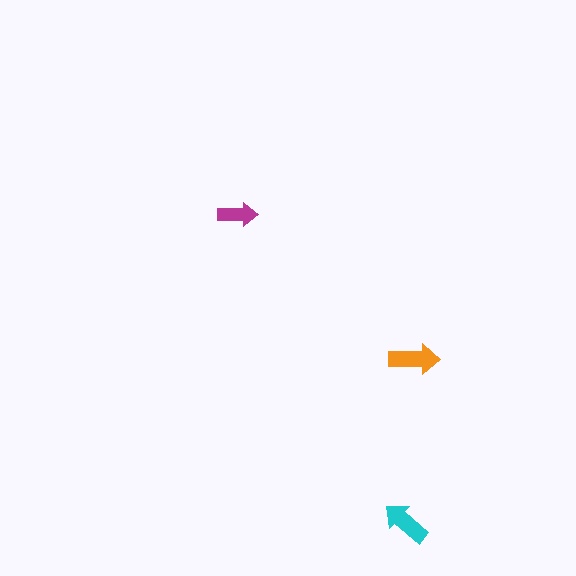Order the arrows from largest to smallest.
the orange one, the cyan one, the magenta one.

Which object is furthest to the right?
The orange arrow is rightmost.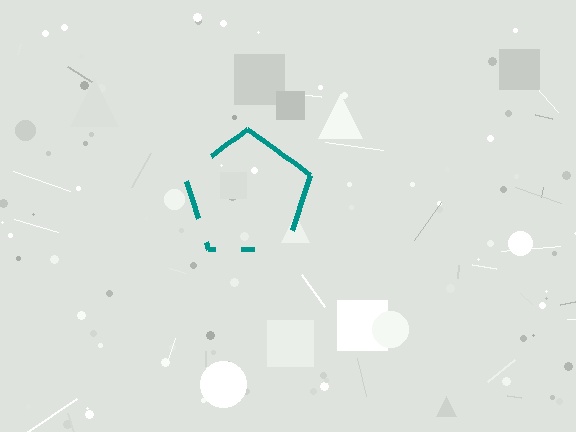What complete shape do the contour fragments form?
The contour fragments form a pentagon.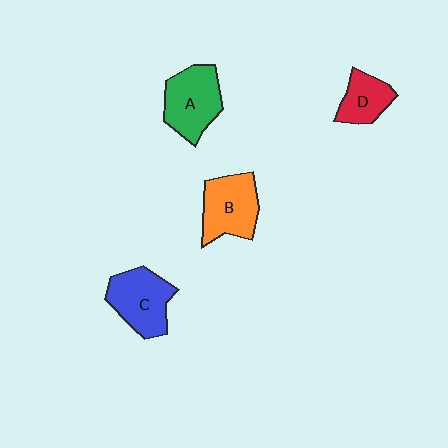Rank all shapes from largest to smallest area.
From largest to smallest: A (green), C (blue), B (orange), D (red).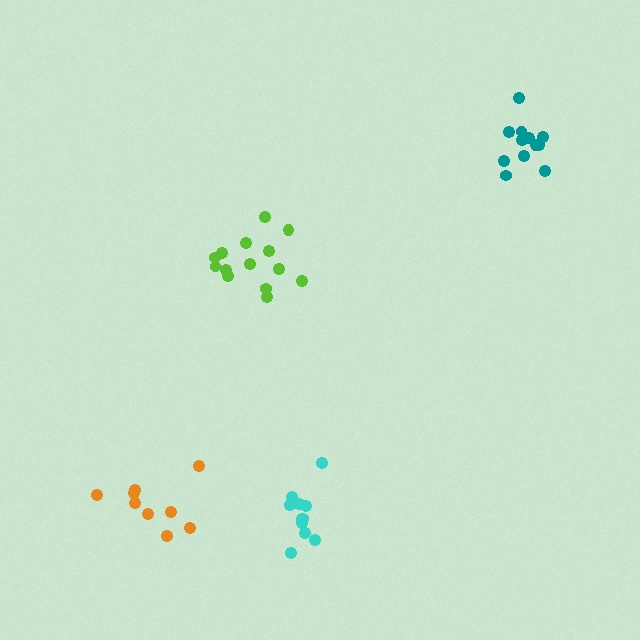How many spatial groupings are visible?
There are 4 spatial groupings.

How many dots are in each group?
Group 1: 11 dots, Group 2: 14 dots, Group 3: 12 dots, Group 4: 9 dots (46 total).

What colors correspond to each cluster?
The clusters are colored: cyan, lime, teal, orange.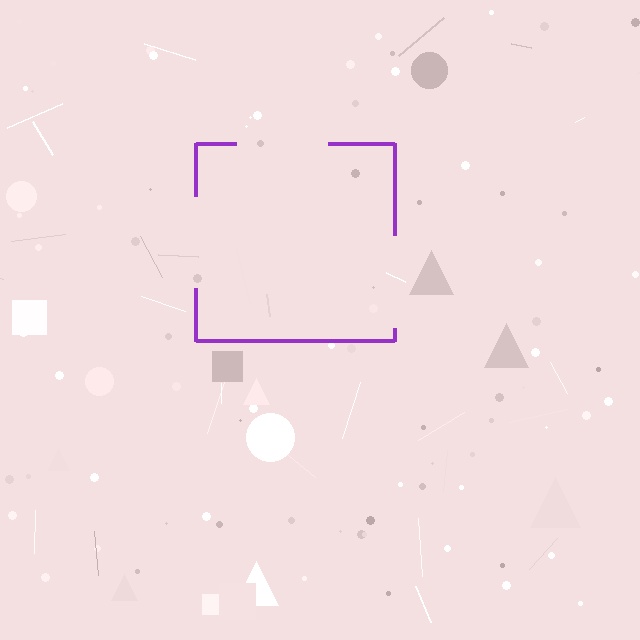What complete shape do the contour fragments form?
The contour fragments form a square.